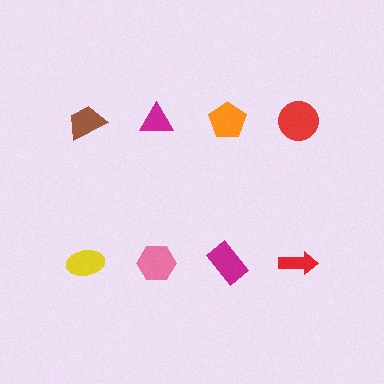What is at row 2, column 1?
A yellow ellipse.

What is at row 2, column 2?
A pink hexagon.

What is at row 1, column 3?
An orange pentagon.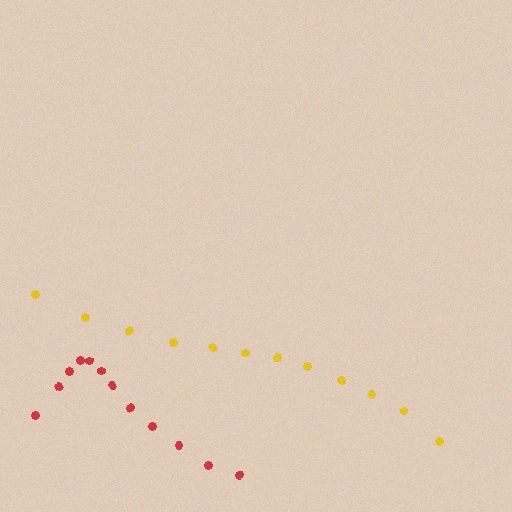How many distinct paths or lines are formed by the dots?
There are 2 distinct paths.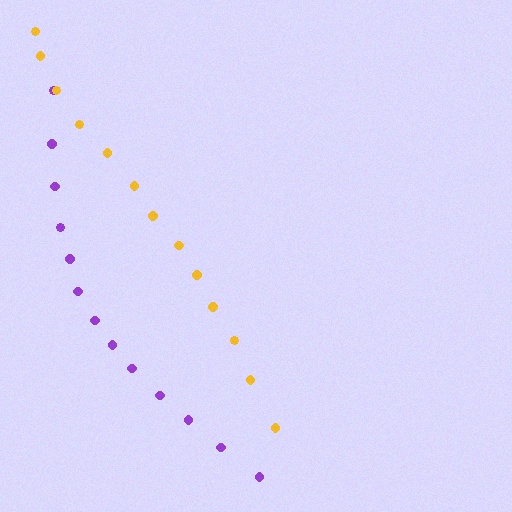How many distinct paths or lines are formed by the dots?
There are 2 distinct paths.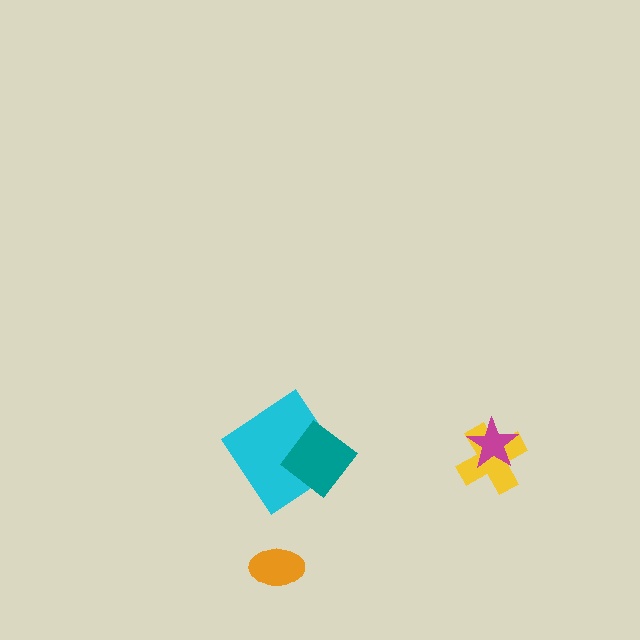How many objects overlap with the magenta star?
1 object overlaps with the magenta star.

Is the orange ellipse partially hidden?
No, no other shape covers it.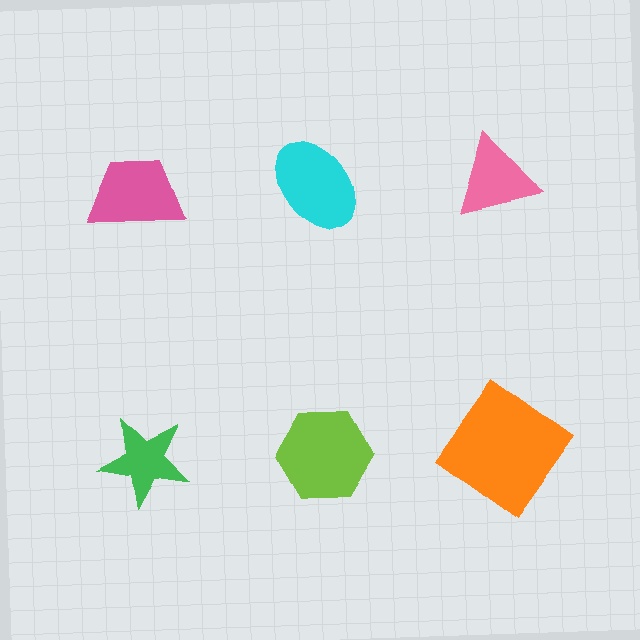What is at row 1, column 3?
A pink triangle.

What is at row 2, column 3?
An orange diamond.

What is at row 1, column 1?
A pink trapezoid.